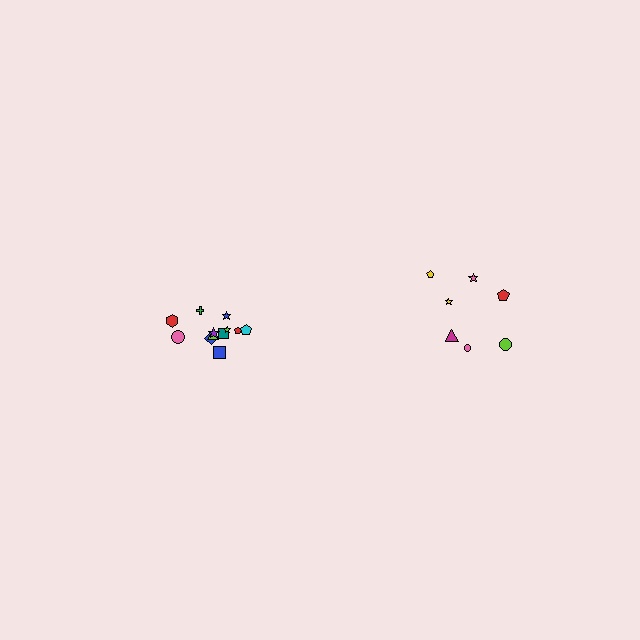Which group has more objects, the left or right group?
The left group.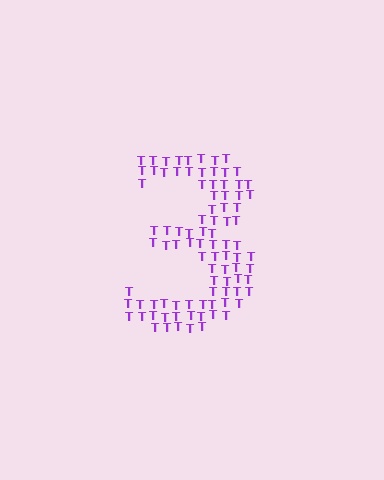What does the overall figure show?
The overall figure shows the digit 3.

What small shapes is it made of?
It is made of small letter T's.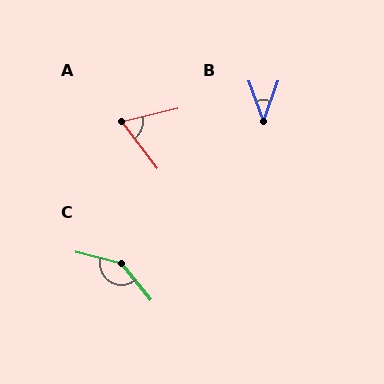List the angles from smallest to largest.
B (38°), A (67°), C (144°).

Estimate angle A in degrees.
Approximately 67 degrees.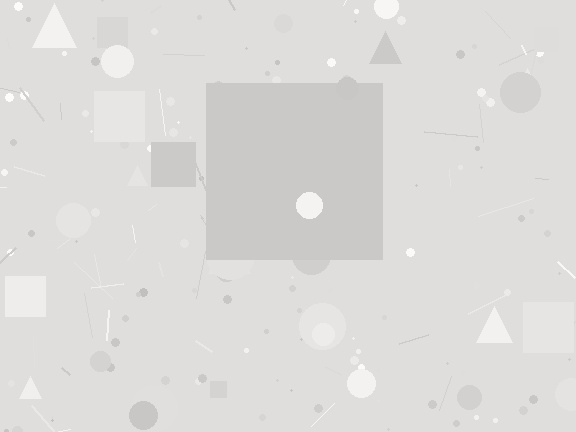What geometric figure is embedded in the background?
A square is embedded in the background.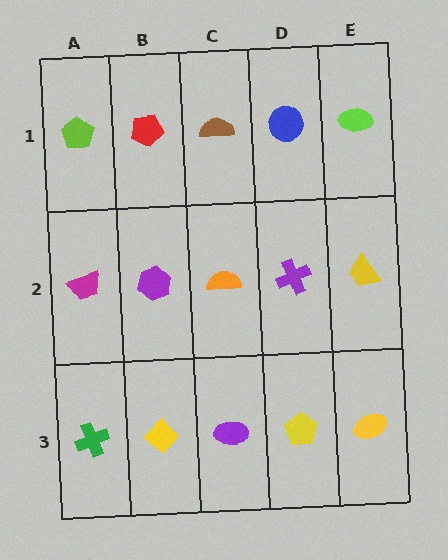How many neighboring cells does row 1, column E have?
2.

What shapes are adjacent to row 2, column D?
A blue circle (row 1, column D), a yellow pentagon (row 3, column D), an orange semicircle (row 2, column C), a yellow trapezoid (row 2, column E).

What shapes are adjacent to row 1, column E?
A yellow trapezoid (row 2, column E), a blue circle (row 1, column D).